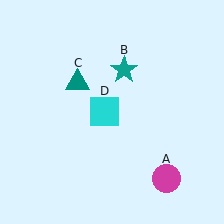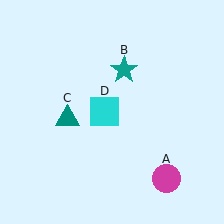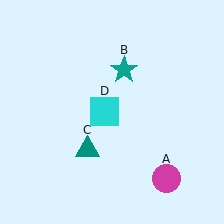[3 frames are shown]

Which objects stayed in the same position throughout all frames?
Magenta circle (object A) and teal star (object B) and cyan square (object D) remained stationary.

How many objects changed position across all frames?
1 object changed position: teal triangle (object C).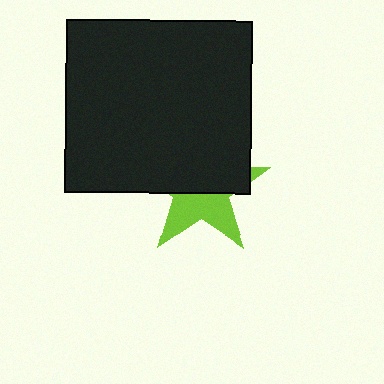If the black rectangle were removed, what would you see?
You would see the complete lime star.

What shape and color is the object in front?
The object in front is a black rectangle.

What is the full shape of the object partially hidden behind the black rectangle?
The partially hidden object is a lime star.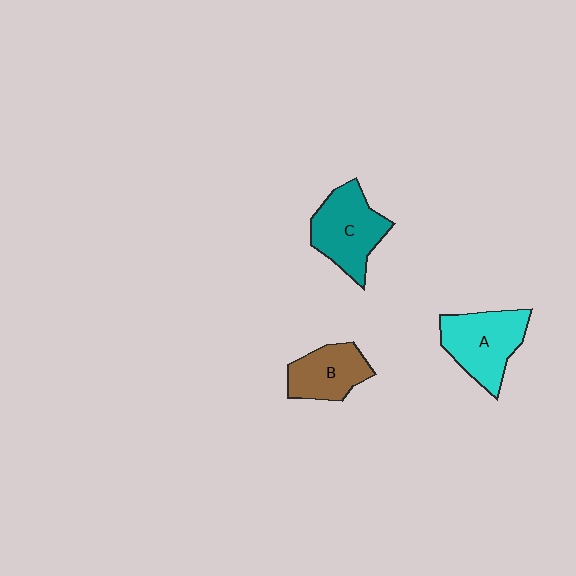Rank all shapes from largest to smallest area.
From largest to smallest: A (cyan), C (teal), B (brown).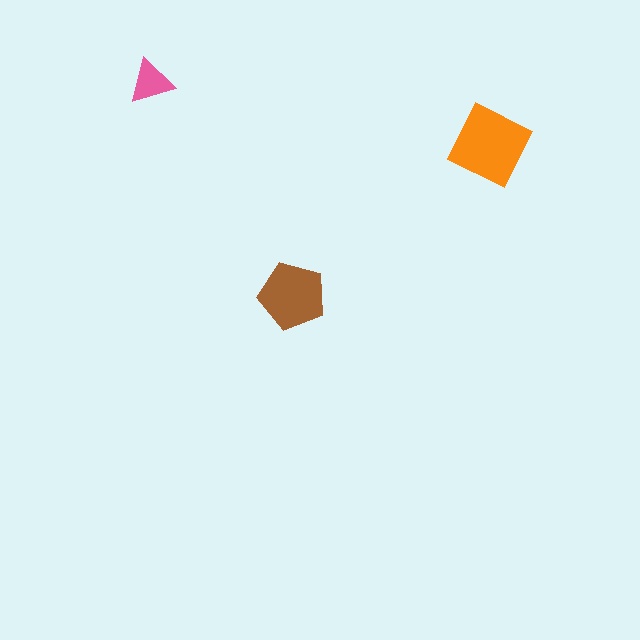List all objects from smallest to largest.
The pink triangle, the brown pentagon, the orange diamond.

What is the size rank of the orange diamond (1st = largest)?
1st.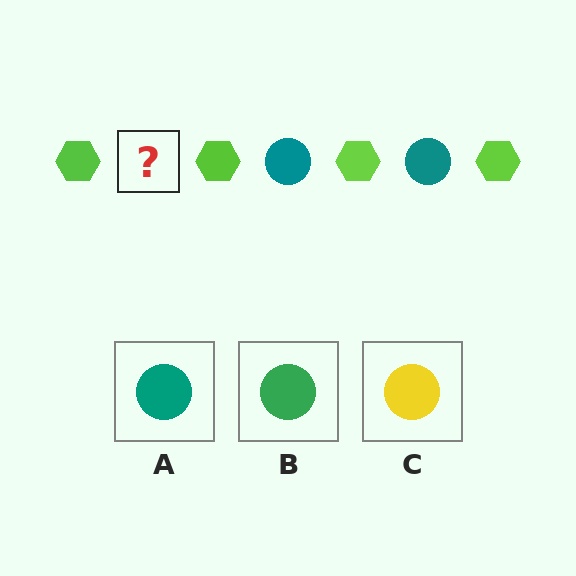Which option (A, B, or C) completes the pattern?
A.